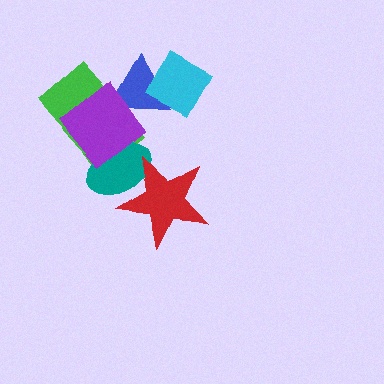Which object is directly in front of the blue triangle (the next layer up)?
The cyan diamond is directly in front of the blue triangle.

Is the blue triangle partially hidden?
Yes, it is partially covered by another shape.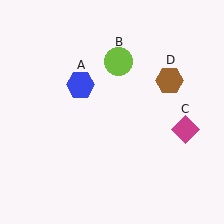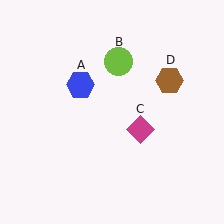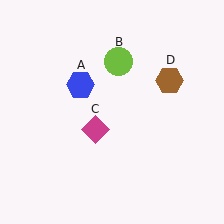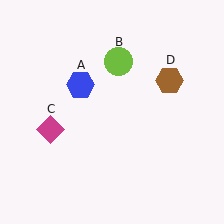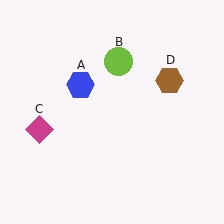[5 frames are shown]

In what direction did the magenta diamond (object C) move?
The magenta diamond (object C) moved left.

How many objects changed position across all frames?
1 object changed position: magenta diamond (object C).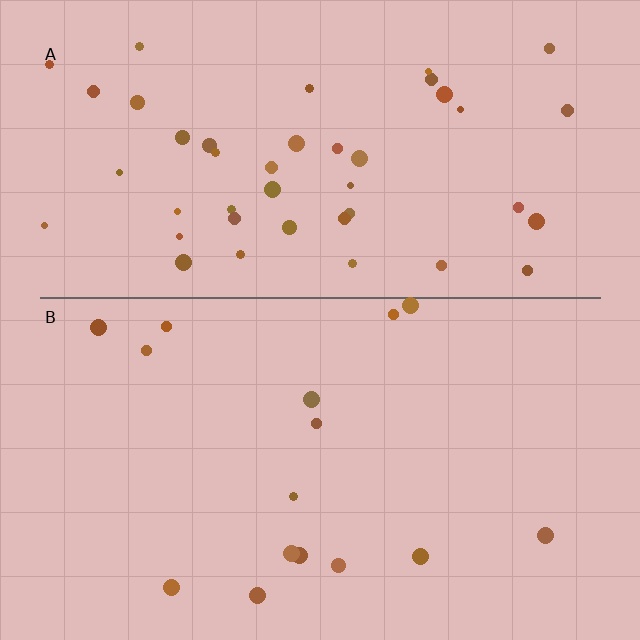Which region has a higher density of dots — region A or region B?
A (the top).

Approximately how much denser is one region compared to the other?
Approximately 2.8× — region A over region B.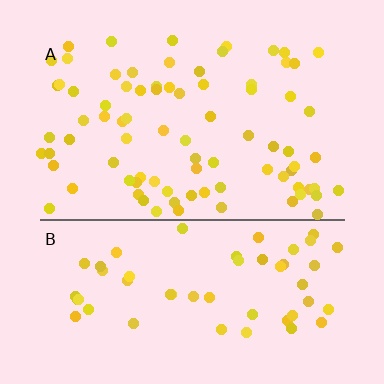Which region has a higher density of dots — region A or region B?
A (the top).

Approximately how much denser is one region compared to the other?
Approximately 1.4× — region A over region B.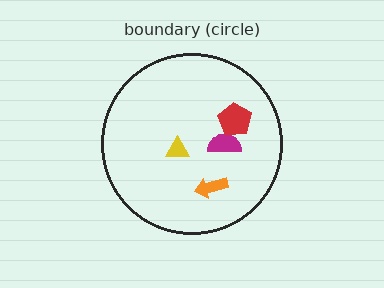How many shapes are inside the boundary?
4 inside, 0 outside.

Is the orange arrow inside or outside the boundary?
Inside.